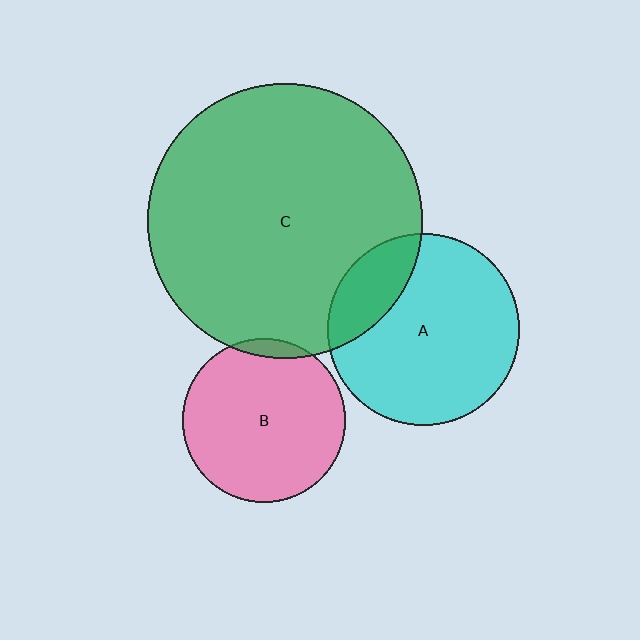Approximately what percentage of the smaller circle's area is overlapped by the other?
Approximately 5%.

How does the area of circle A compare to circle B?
Approximately 1.4 times.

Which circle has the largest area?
Circle C (green).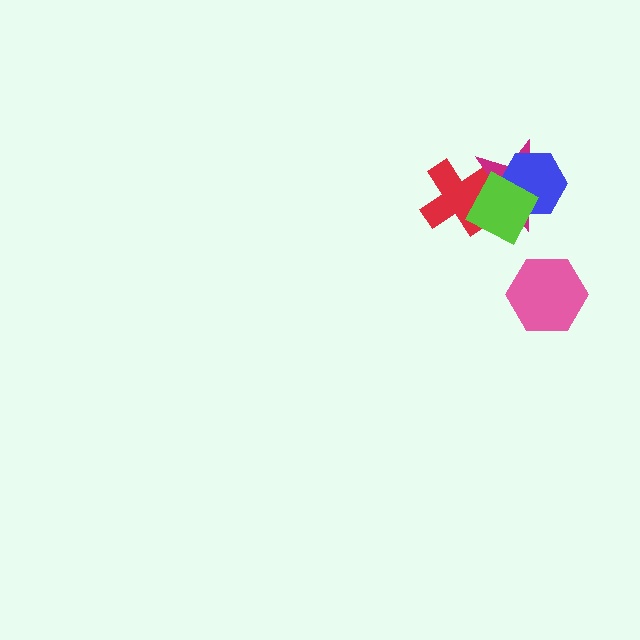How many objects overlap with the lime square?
3 objects overlap with the lime square.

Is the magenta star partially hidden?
Yes, it is partially covered by another shape.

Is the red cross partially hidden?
Yes, it is partially covered by another shape.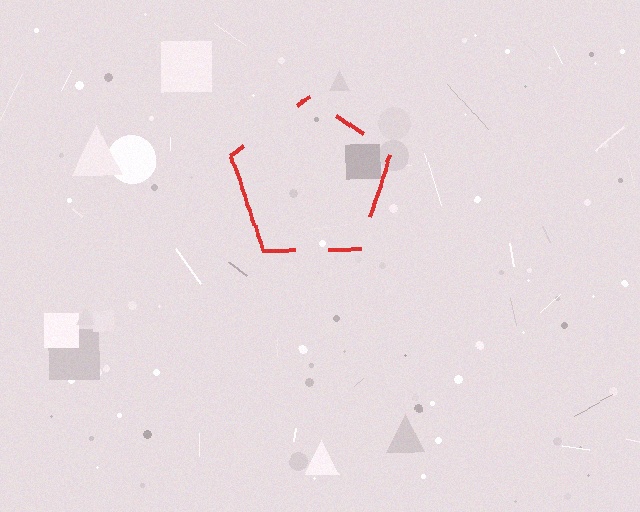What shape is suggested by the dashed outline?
The dashed outline suggests a pentagon.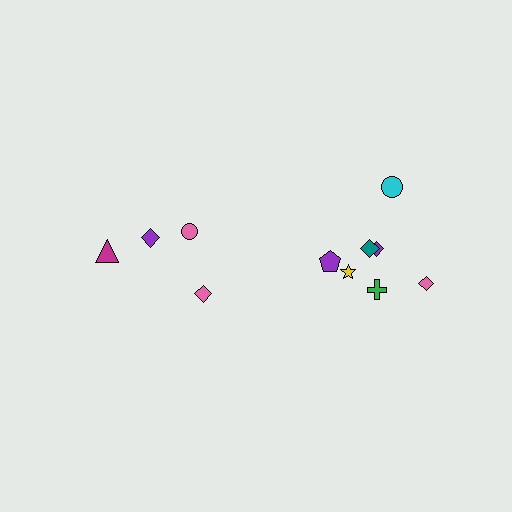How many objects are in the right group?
There are 7 objects.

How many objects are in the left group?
There are 4 objects.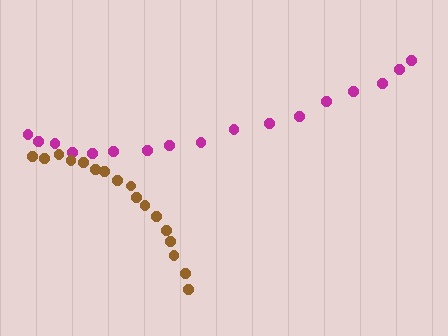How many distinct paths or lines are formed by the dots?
There are 2 distinct paths.